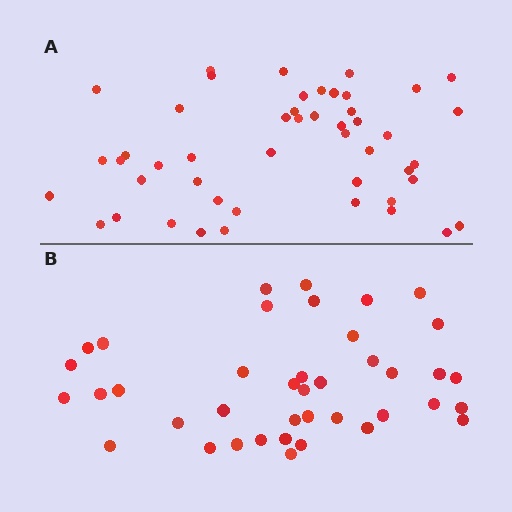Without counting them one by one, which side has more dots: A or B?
Region A (the top region) has more dots.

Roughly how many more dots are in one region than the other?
Region A has roughly 8 or so more dots than region B.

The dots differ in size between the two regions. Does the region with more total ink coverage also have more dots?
No. Region B has more total ink coverage because its dots are larger, but region A actually contains more individual dots. Total area can be misleading — the number of items is what matters here.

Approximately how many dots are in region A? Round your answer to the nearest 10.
About 50 dots. (The exact count is 48, which rounds to 50.)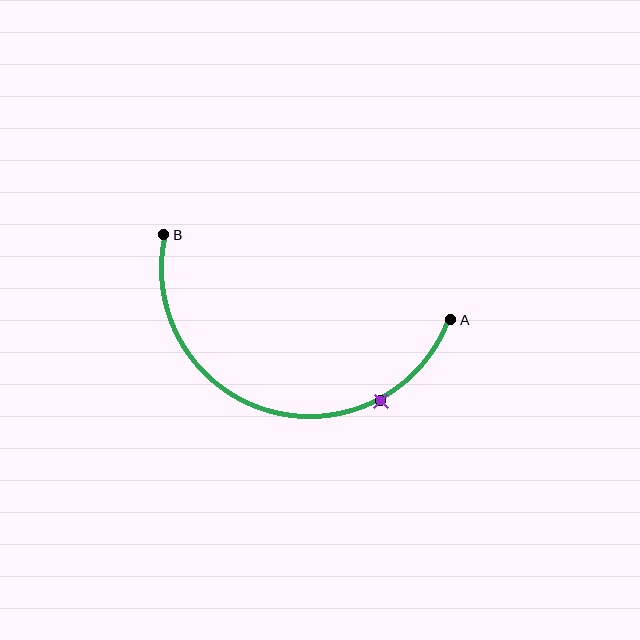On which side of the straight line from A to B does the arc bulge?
The arc bulges below the straight line connecting A and B.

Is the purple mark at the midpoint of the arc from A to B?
No. The purple mark lies on the arc but is closer to endpoint A. The arc midpoint would be at the point on the curve equidistant along the arc from both A and B.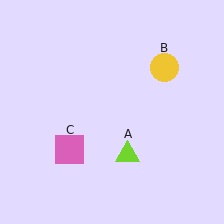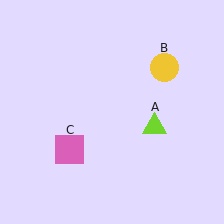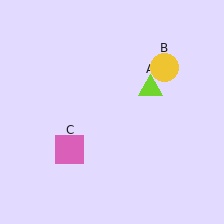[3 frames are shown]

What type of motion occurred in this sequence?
The lime triangle (object A) rotated counterclockwise around the center of the scene.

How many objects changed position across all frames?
1 object changed position: lime triangle (object A).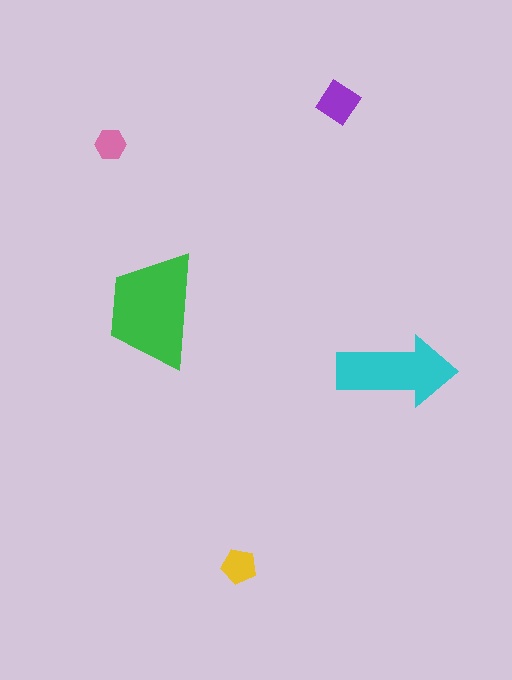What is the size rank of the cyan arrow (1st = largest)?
2nd.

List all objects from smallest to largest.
The pink hexagon, the yellow pentagon, the purple diamond, the cyan arrow, the green trapezoid.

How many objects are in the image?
There are 5 objects in the image.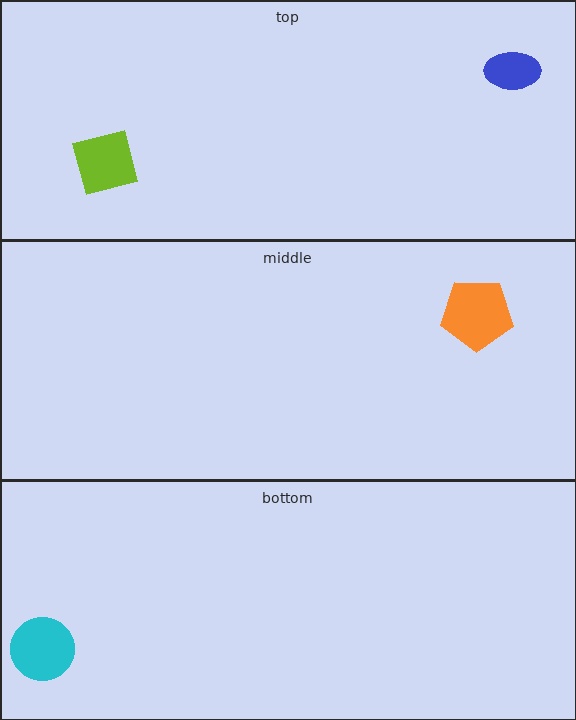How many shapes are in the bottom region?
1.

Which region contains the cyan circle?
The bottom region.